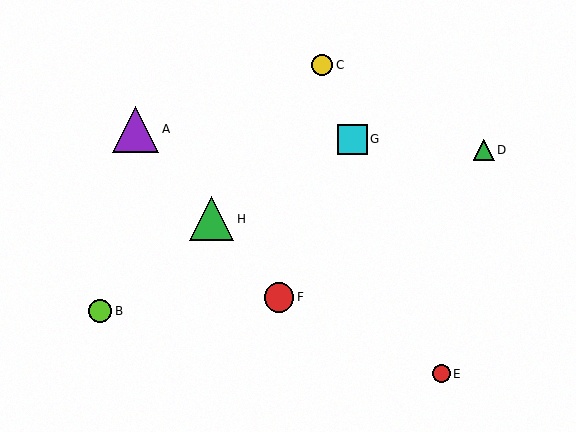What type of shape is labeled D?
Shape D is a green triangle.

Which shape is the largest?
The purple triangle (labeled A) is the largest.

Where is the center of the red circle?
The center of the red circle is at (441, 374).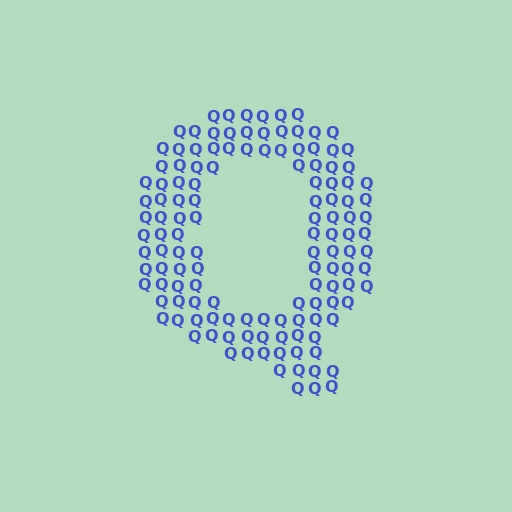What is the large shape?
The large shape is the letter Q.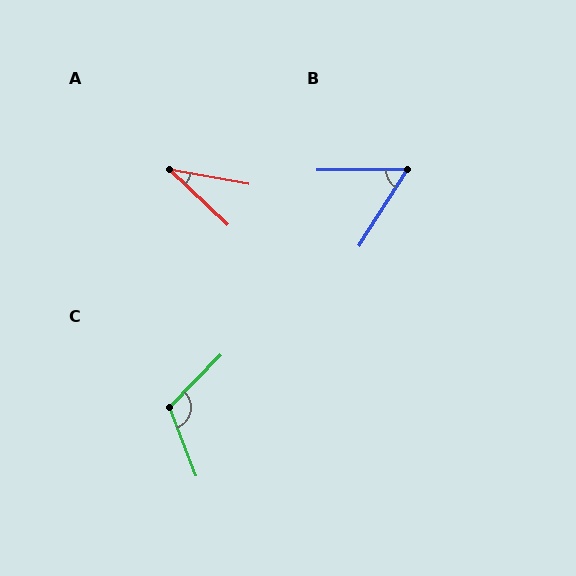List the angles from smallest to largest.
A (33°), B (57°), C (115°).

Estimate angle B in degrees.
Approximately 57 degrees.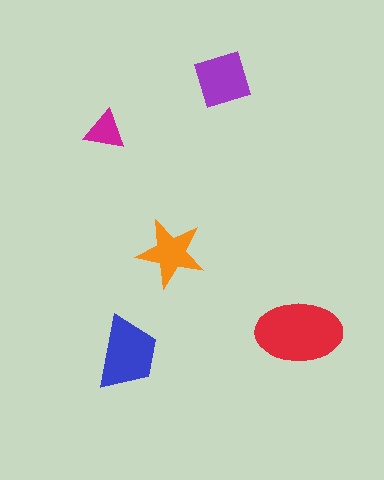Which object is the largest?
The red ellipse.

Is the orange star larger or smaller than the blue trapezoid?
Smaller.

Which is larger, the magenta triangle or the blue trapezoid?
The blue trapezoid.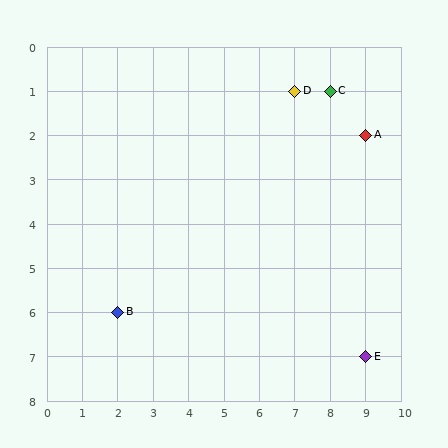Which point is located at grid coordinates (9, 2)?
Point A is at (9, 2).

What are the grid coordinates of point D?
Point D is at grid coordinates (7, 1).